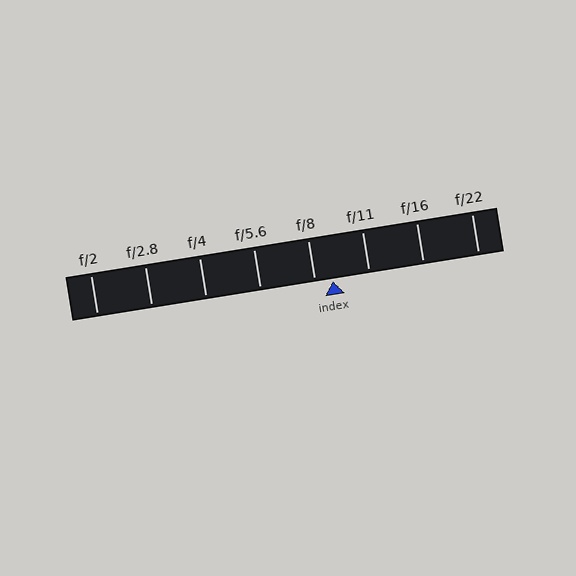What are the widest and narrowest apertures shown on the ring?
The widest aperture shown is f/2 and the narrowest is f/22.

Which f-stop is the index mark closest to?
The index mark is closest to f/8.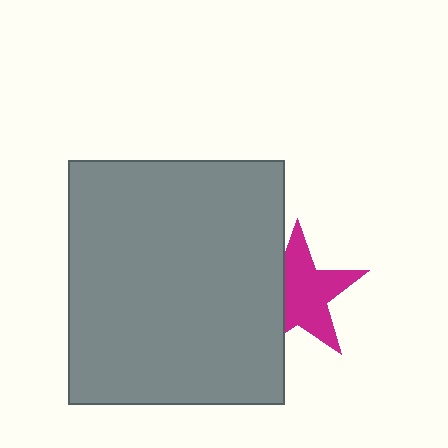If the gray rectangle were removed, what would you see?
You would see the complete magenta star.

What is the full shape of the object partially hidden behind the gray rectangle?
The partially hidden object is a magenta star.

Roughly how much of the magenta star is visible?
Most of it is visible (roughly 66%).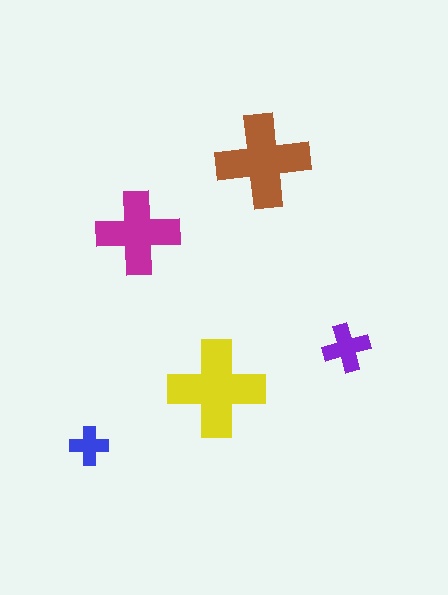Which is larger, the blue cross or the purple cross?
The purple one.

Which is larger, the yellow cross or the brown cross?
The yellow one.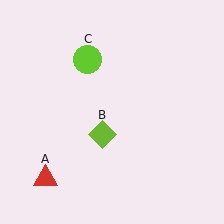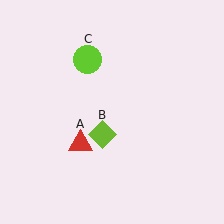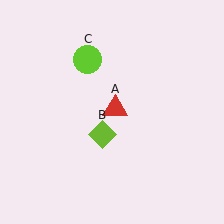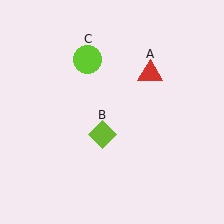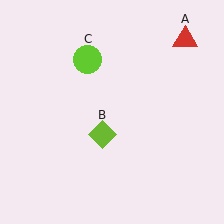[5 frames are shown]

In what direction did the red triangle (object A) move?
The red triangle (object A) moved up and to the right.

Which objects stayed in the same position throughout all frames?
Lime diamond (object B) and lime circle (object C) remained stationary.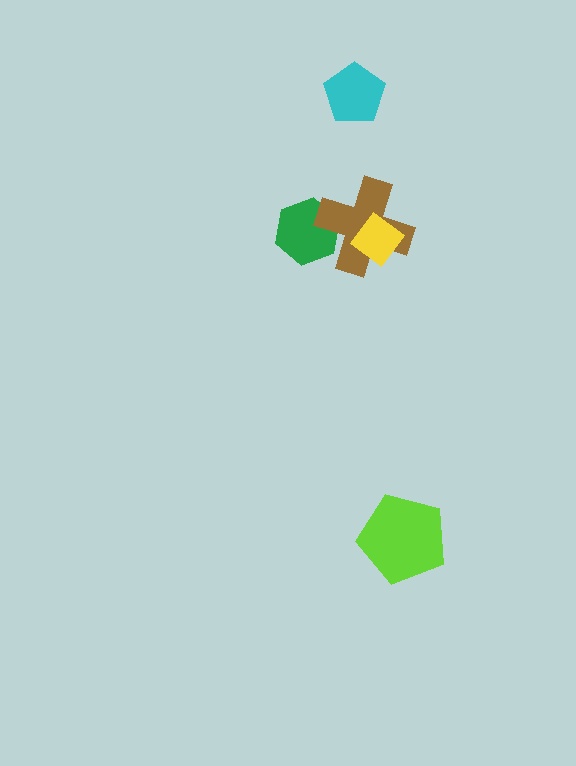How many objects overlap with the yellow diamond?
1 object overlaps with the yellow diamond.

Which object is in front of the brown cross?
The yellow diamond is in front of the brown cross.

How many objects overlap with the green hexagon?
1 object overlaps with the green hexagon.